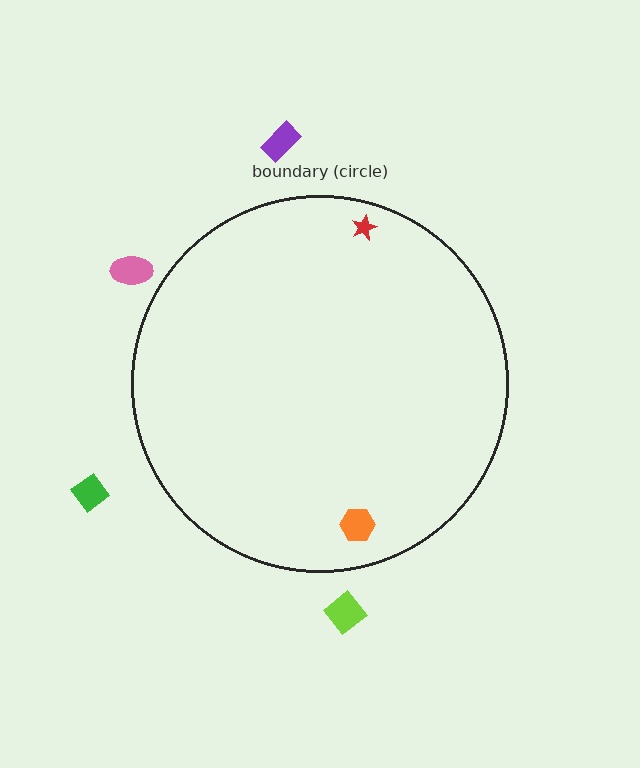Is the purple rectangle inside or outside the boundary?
Outside.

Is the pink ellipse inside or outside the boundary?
Outside.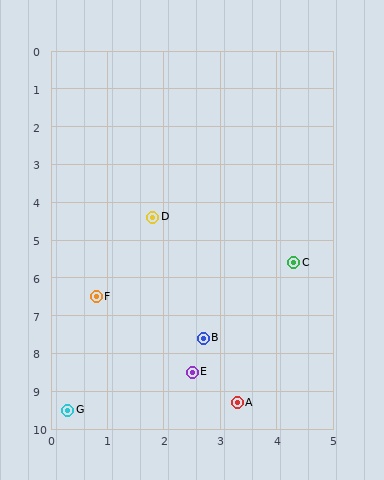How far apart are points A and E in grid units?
Points A and E are about 1.1 grid units apart.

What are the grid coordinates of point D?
Point D is at approximately (1.8, 4.4).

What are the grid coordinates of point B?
Point B is at approximately (2.7, 7.6).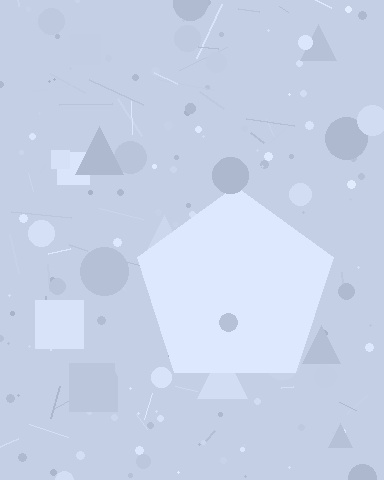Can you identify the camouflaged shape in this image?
The camouflaged shape is a pentagon.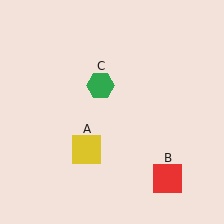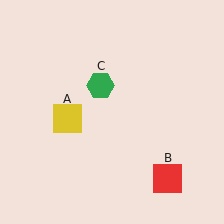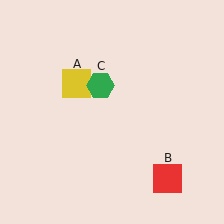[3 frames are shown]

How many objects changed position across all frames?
1 object changed position: yellow square (object A).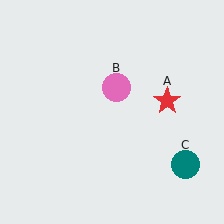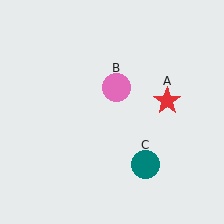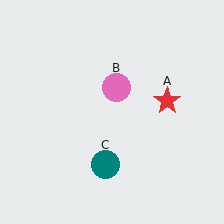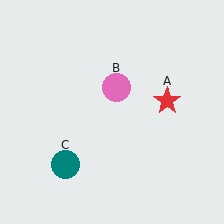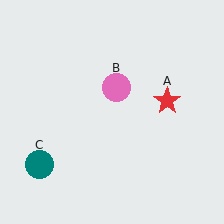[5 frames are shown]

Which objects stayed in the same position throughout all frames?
Red star (object A) and pink circle (object B) remained stationary.